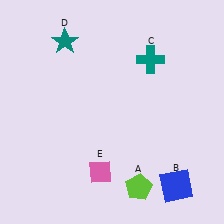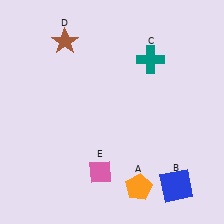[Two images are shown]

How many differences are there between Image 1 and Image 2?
There are 2 differences between the two images.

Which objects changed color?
A changed from lime to orange. D changed from teal to brown.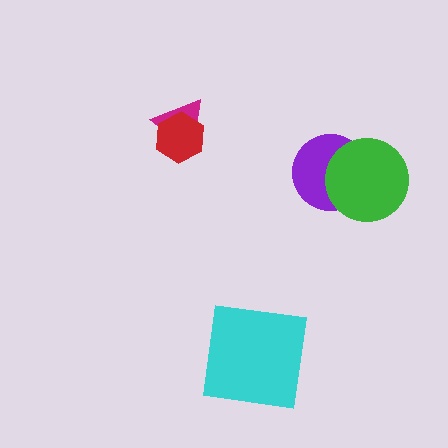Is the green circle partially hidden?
No, no other shape covers it.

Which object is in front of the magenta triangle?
The red hexagon is in front of the magenta triangle.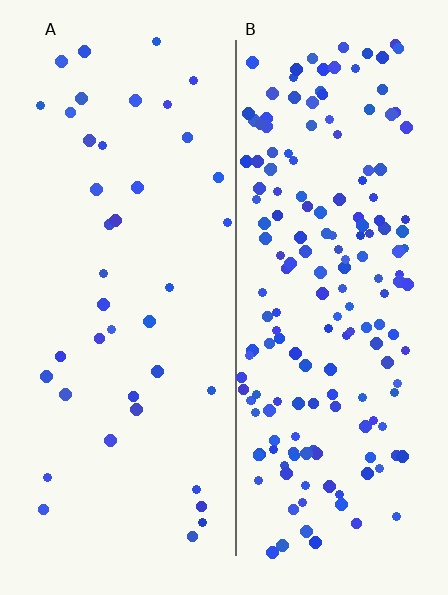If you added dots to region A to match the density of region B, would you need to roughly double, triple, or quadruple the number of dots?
Approximately quadruple.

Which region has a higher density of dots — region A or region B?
B (the right).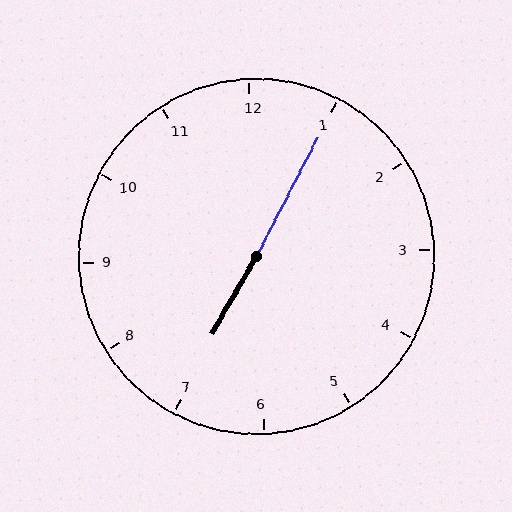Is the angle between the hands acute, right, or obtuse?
It is obtuse.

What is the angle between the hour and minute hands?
Approximately 178 degrees.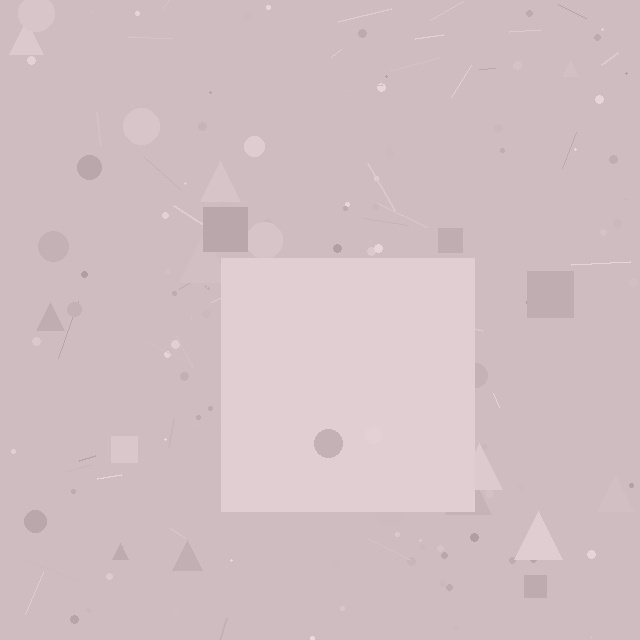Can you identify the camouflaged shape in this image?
The camouflaged shape is a square.